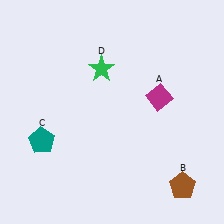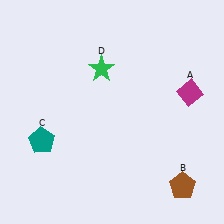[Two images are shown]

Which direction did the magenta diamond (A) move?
The magenta diamond (A) moved right.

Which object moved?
The magenta diamond (A) moved right.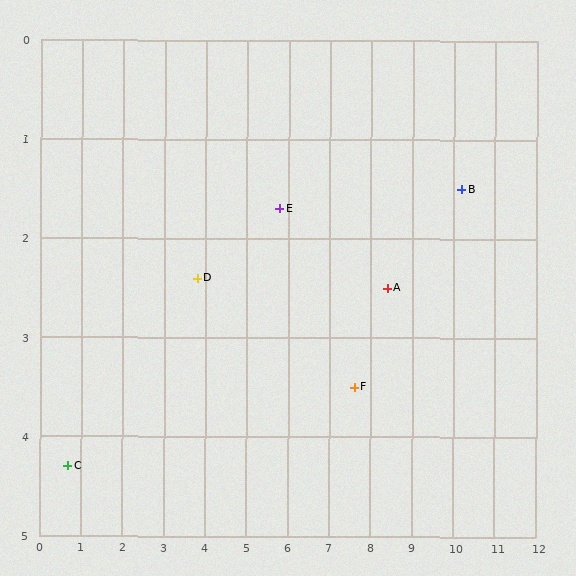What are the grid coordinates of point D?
Point D is at approximately (3.8, 2.4).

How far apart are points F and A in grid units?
Points F and A are about 1.3 grid units apart.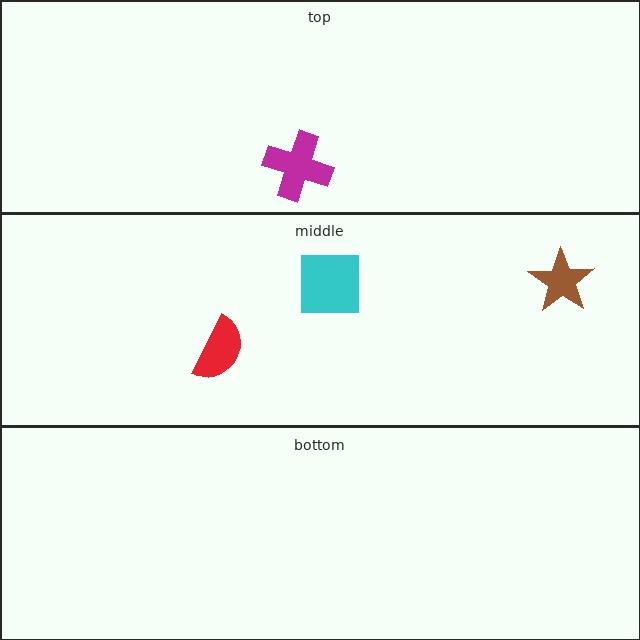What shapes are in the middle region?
The red semicircle, the cyan square, the brown star.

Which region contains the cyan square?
The middle region.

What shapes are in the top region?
The magenta cross.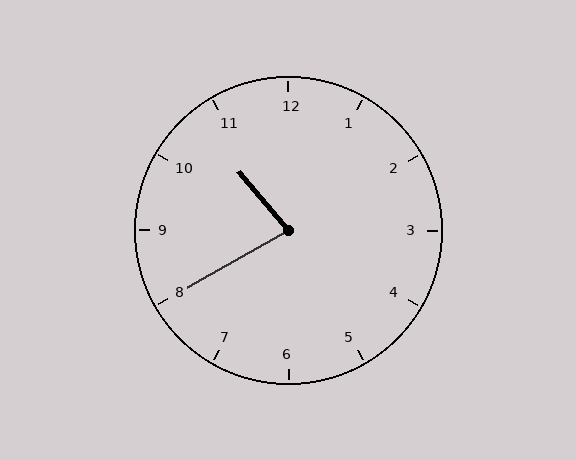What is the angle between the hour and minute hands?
Approximately 80 degrees.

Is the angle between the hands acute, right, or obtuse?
It is acute.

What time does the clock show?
10:40.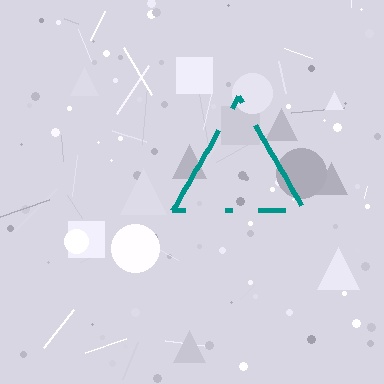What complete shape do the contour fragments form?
The contour fragments form a triangle.